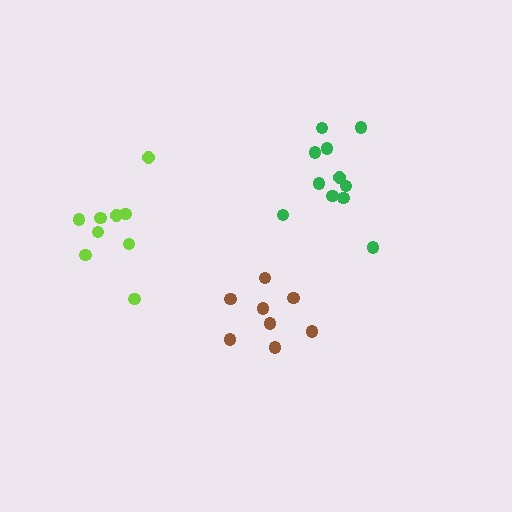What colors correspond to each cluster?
The clusters are colored: green, lime, brown.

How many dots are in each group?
Group 1: 11 dots, Group 2: 9 dots, Group 3: 8 dots (28 total).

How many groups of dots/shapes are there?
There are 3 groups.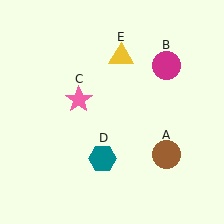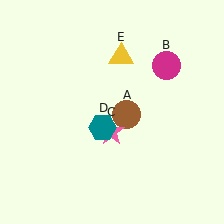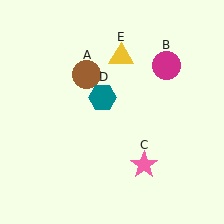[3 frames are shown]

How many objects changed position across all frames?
3 objects changed position: brown circle (object A), pink star (object C), teal hexagon (object D).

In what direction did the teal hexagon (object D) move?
The teal hexagon (object D) moved up.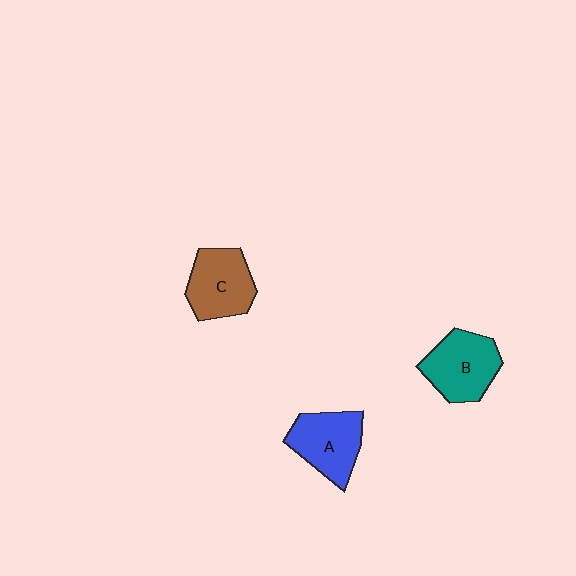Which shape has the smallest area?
Shape C (brown).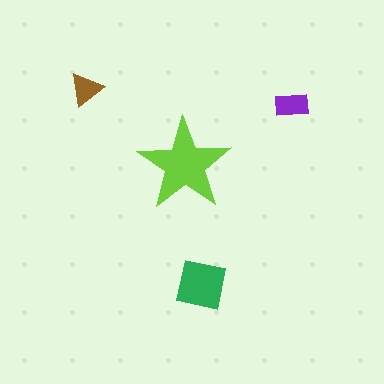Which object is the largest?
The lime star.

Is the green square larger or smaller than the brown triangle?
Larger.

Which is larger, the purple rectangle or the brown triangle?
The purple rectangle.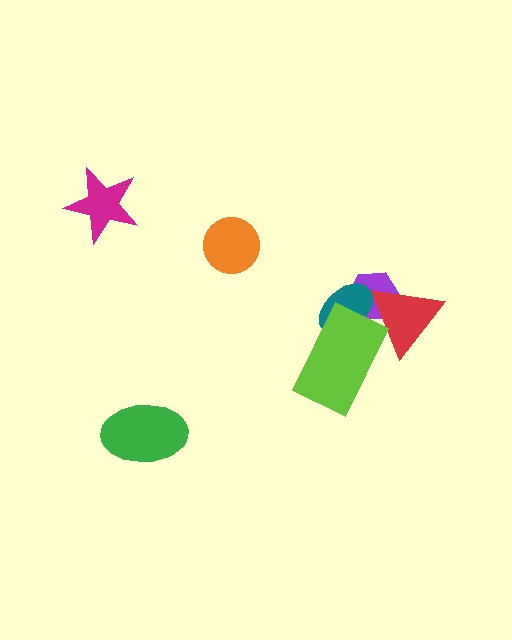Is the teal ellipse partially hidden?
Yes, it is partially covered by another shape.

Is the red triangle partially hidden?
Yes, it is partially covered by another shape.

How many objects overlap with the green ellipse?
0 objects overlap with the green ellipse.